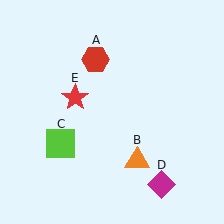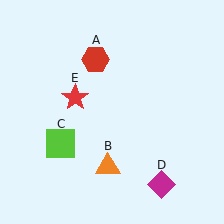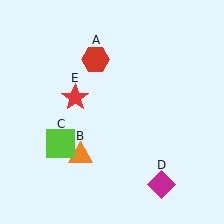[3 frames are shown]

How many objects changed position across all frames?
1 object changed position: orange triangle (object B).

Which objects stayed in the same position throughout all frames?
Red hexagon (object A) and lime square (object C) and magenta diamond (object D) and red star (object E) remained stationary.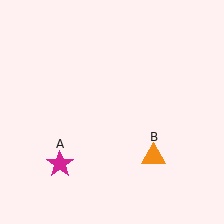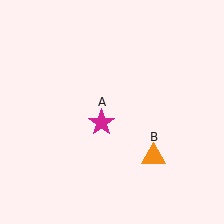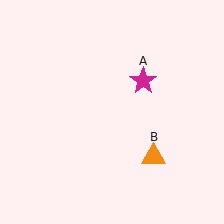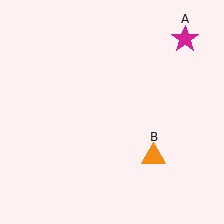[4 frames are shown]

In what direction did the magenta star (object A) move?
The magenta star (object A) moved up and to the right.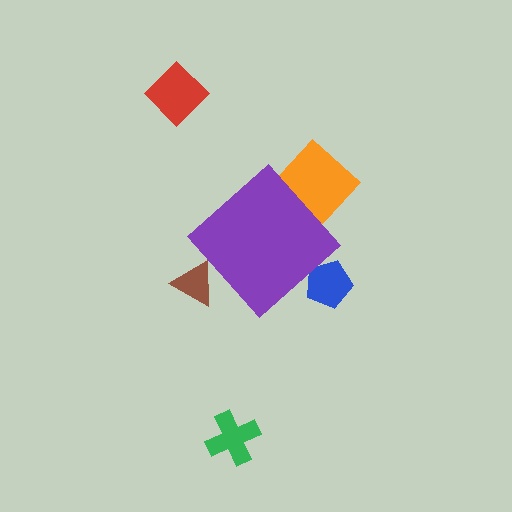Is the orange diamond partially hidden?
Yes, the orange diamond is partially hidden behind the purple diamond.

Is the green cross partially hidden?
No, the green cross is fully visible.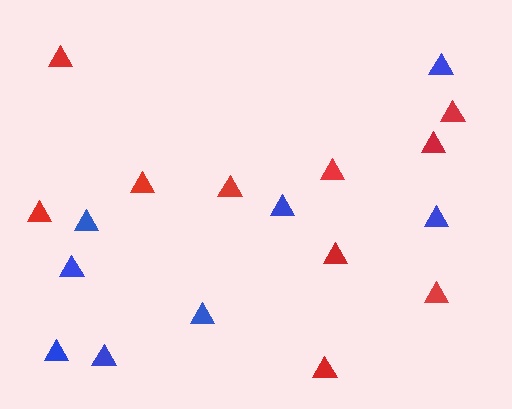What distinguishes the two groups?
There are 2 groups: one group of blue triangles (8) and one group of red triangles (10).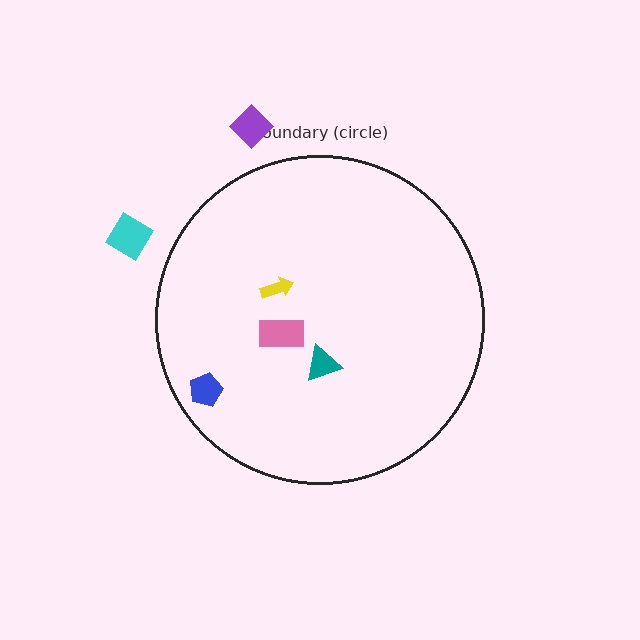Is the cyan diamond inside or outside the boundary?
Outside.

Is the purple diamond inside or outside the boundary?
Outside.